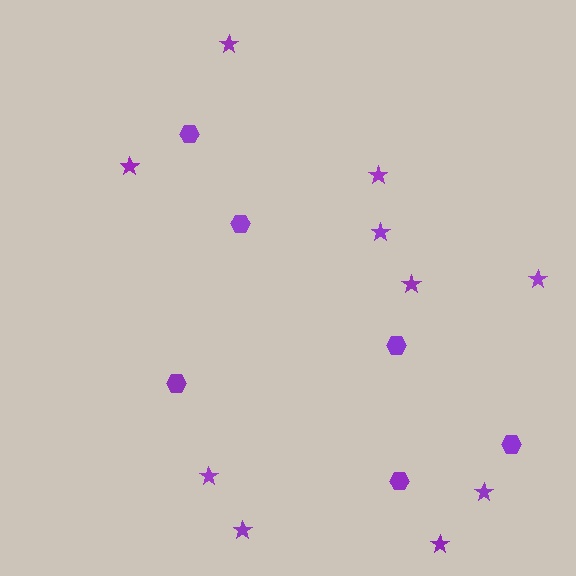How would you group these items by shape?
There are 2 groups: one group of hexagons (6) and one group of stars (10).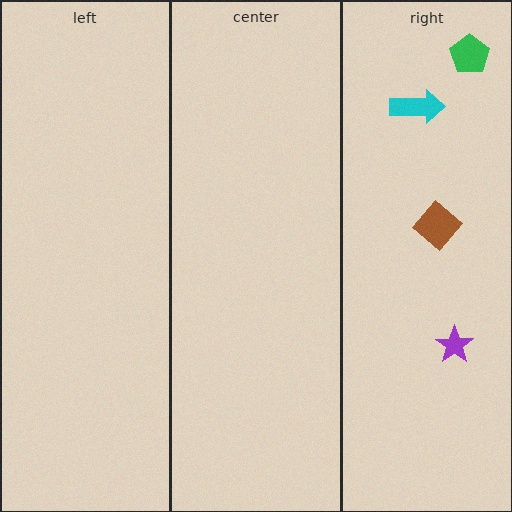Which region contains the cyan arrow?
The right region.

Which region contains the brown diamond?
The right region.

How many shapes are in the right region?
4.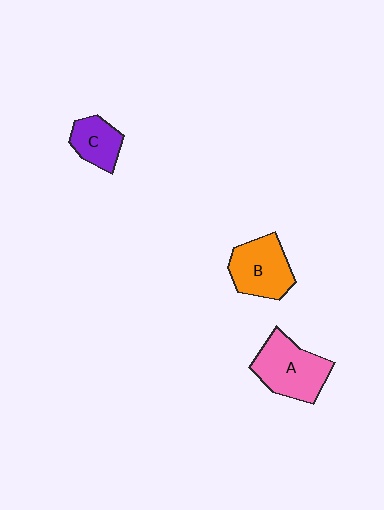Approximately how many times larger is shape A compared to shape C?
Approximately 1.7 times.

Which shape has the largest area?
Shape A (pink).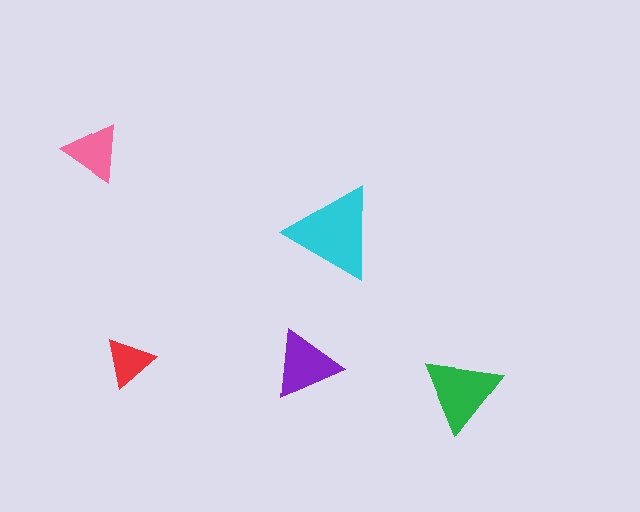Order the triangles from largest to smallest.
the cyan one, the green one, the purple one, the pink one, the red one.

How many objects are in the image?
There are 5 objects in the image.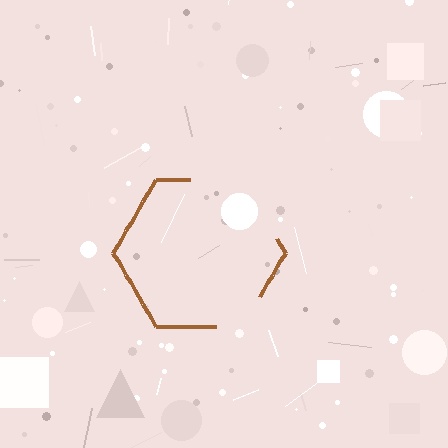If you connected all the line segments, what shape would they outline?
They would outline a hexagon.